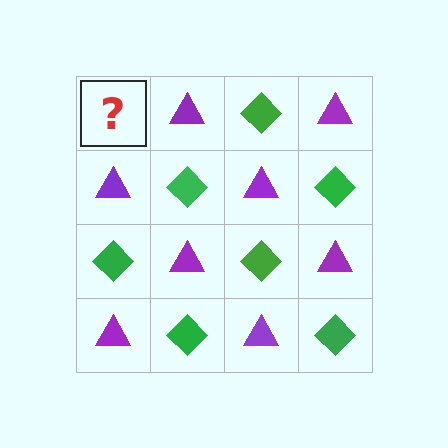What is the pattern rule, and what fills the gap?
The rule is that it alternates green diamond and purple triangle in a checkerboard pattern. The gap should be filled with a green diamond.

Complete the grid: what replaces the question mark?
The question mark should be replaced with a green diamond.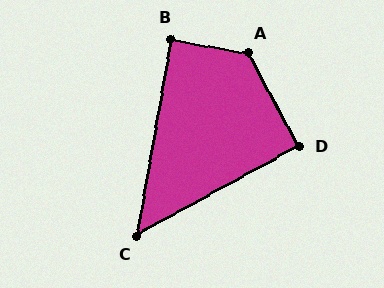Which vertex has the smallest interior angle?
C, at approximately 52 degrees.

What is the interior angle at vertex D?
Approximately 90 degrees (approximately right).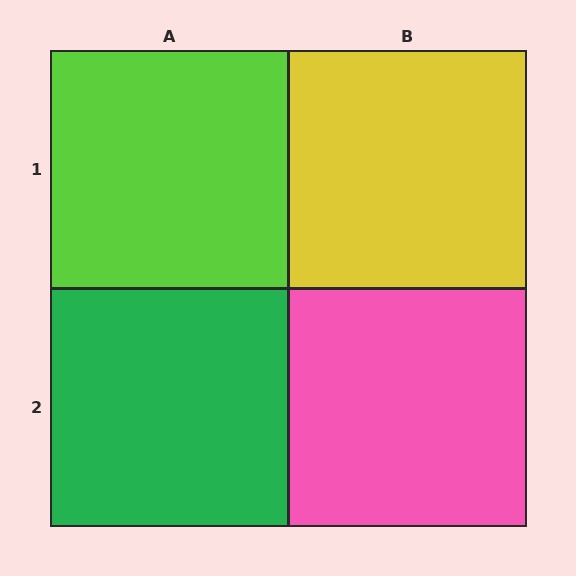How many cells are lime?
1 cell is lime.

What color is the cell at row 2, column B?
Pink.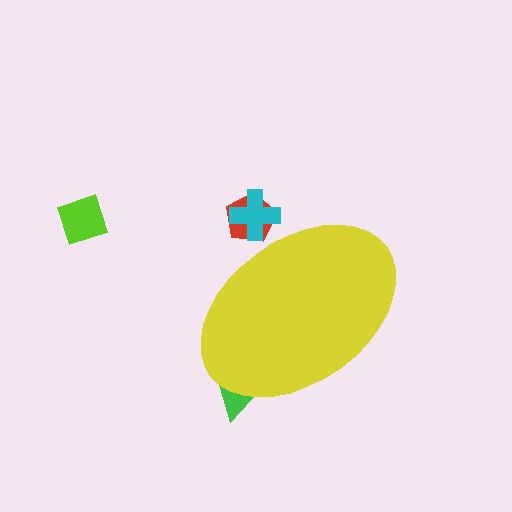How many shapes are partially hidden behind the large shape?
3 shapes are partially hidden.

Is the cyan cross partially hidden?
Yes, the cyan cross is partially hidden behind the yellow ellipse.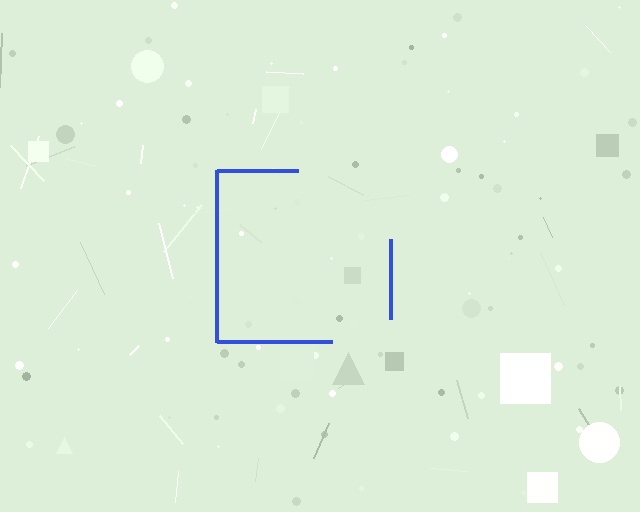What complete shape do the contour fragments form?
The contour fragments form a square.